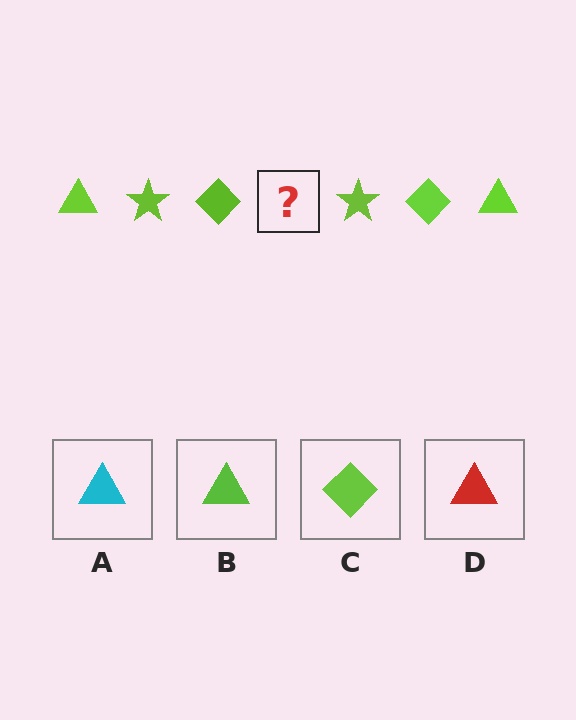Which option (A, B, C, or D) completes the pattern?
B.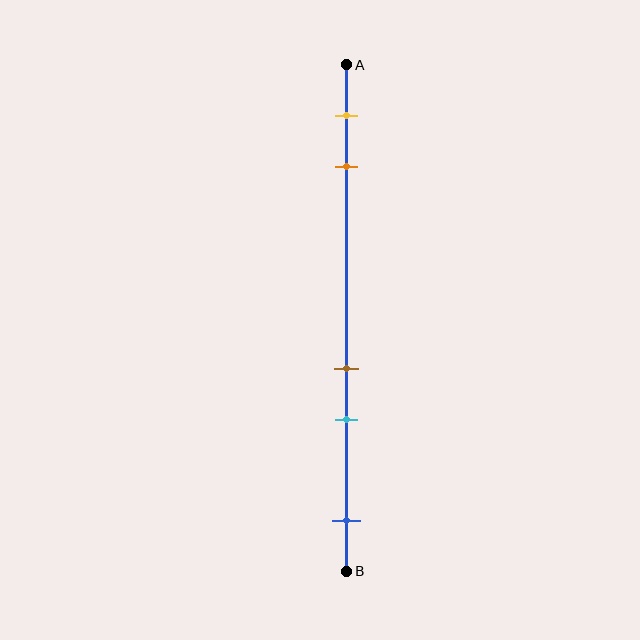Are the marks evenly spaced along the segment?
No, the marks are not evenly spaced.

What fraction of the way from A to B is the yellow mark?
The yellow mark is approximately 10% (0.1) of the way from A to B.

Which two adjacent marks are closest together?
The brown and cyan marks are the closest adjacent pair.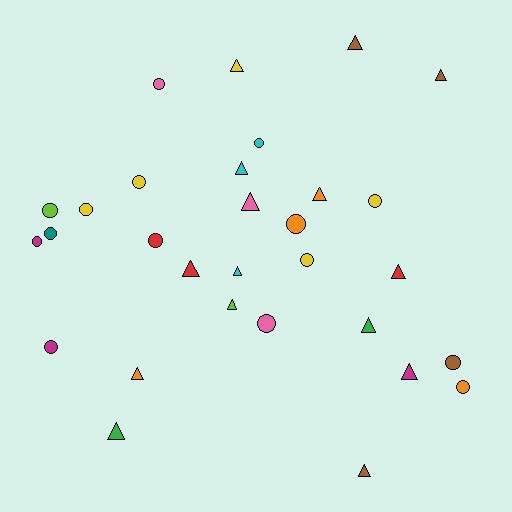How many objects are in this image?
There are 30 objects.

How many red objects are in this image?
There are 3 red objects.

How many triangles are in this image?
There are 15 triangles.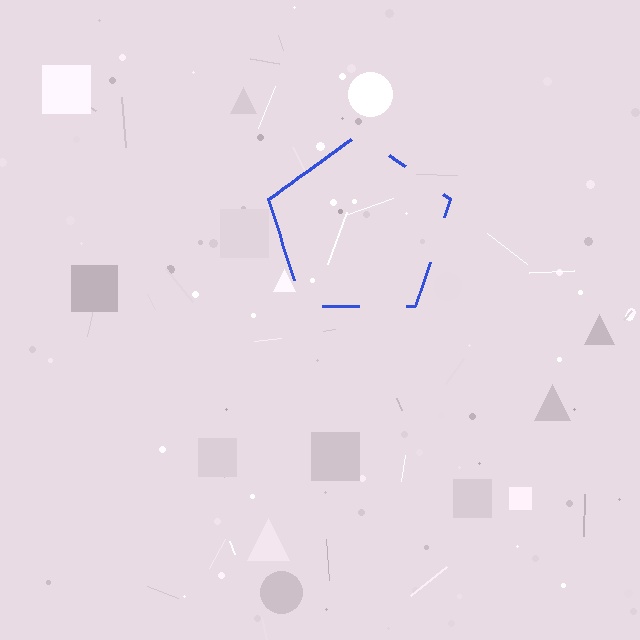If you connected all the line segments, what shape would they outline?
They would outline a pentagon.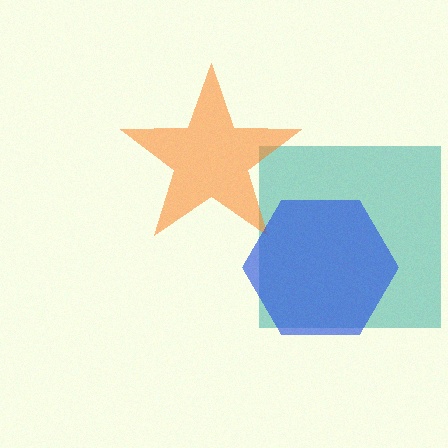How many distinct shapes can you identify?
There are 3 distinct shapes: a teal square, an orange star, a blue hexagon.